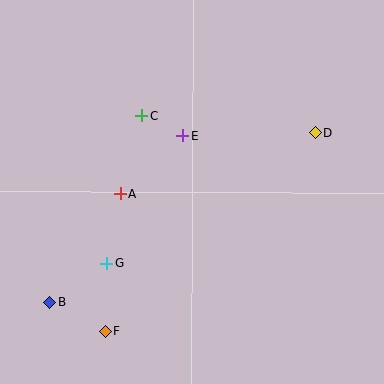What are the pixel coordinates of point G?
Point G is at (106, 263).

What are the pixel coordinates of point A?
Point A is at (120, 193).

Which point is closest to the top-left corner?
Point C is closest to the top-left corner.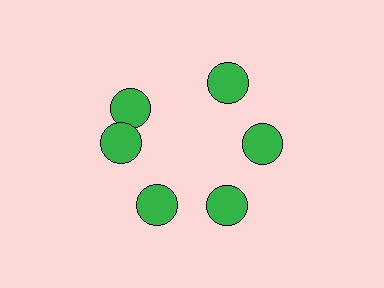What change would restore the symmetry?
The symmetry would be restored by rotating it back into even spacing with its neighbors so that all 6 circles sit at equal angles and equal distance from the center.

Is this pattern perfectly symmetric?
No. The 6 green circles are arranged in a ring, but one element near the 11 o'clock position is rotated out of alignment along the ring, breaking the 6-fold rotational symmetry.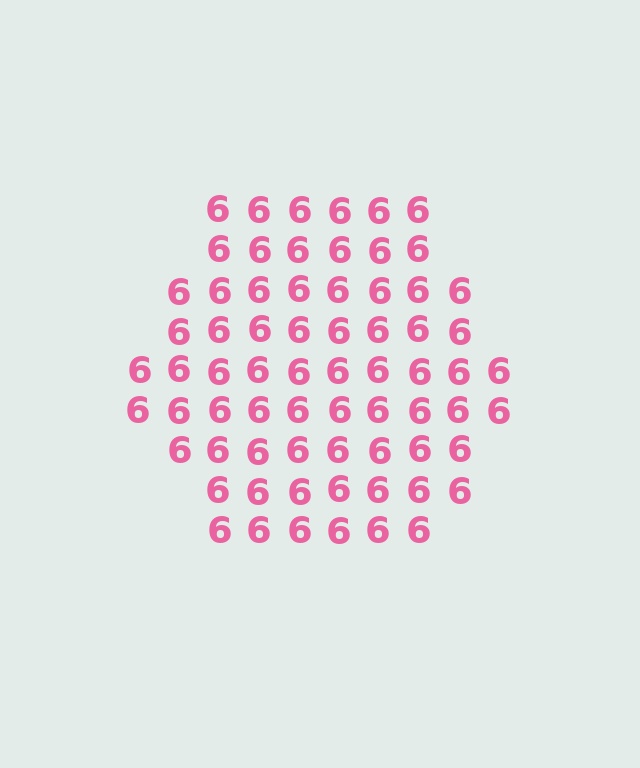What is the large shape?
The large shape is a hexagon.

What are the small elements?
The small elements are digit 6's.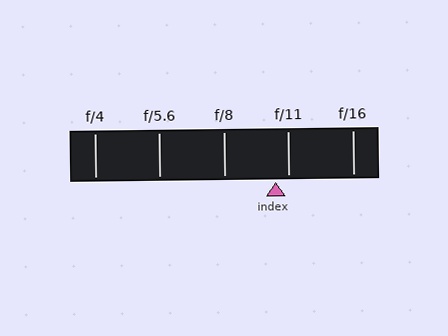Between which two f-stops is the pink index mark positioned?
The index mark is between f/8 and f/11.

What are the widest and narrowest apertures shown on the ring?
The widest aperture shown is f/4 and the narrowest is f/16.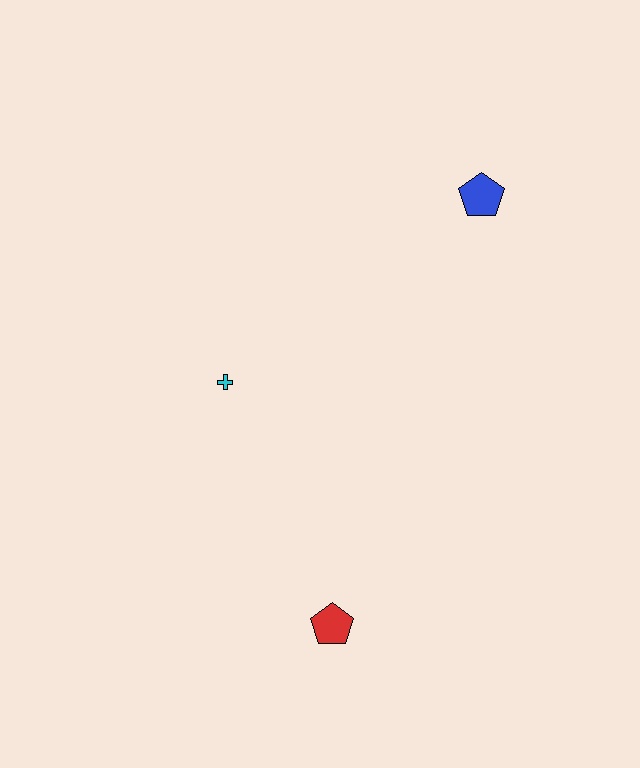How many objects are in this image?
There are 3 objects.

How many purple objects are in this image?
There are no purple objects.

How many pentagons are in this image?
There are 2 pentagons.